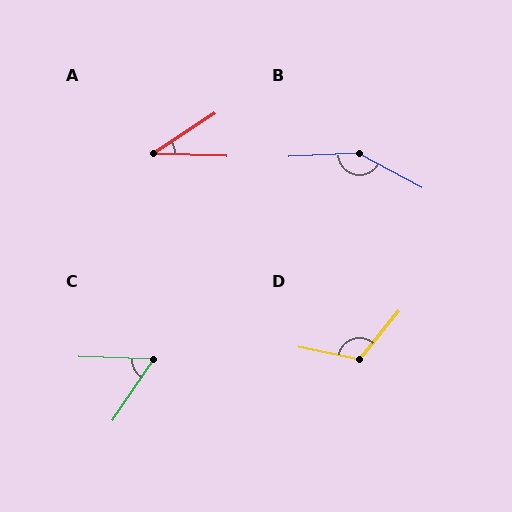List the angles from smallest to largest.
A (35°), C (58°), D (117°), B (148°).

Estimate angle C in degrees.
Approximately 58 degrees.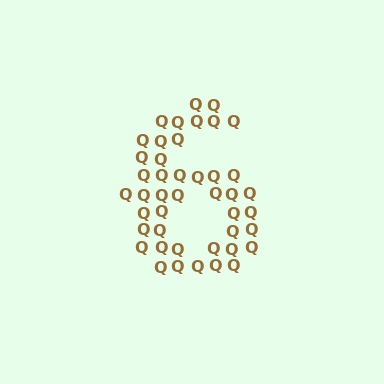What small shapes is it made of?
It is made of small letter Q's.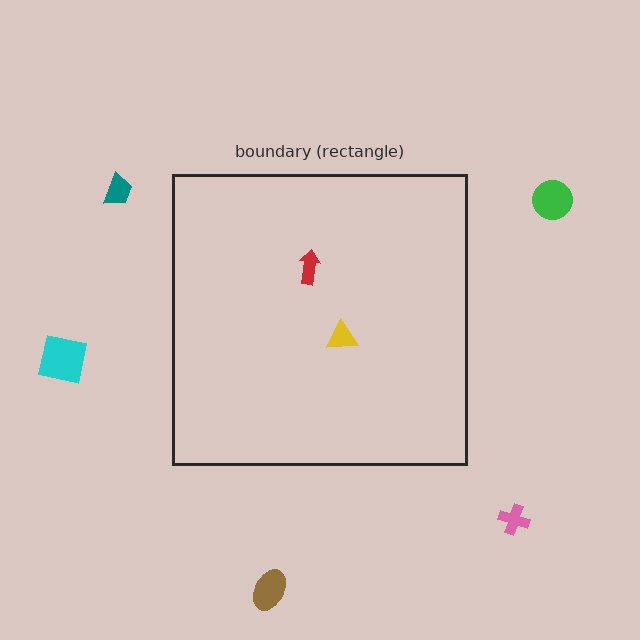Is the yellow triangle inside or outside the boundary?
Inside.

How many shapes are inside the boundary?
2 inside, 5 outside.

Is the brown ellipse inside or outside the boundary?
Outside.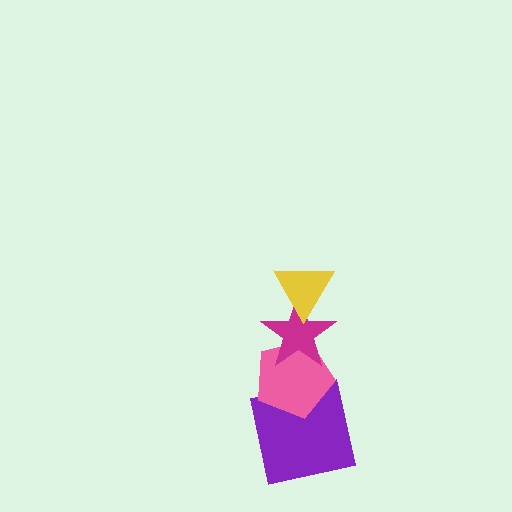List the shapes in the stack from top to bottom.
From top to bottom: the yellow triangle, the magenta star, the pink pentagon, the purple square.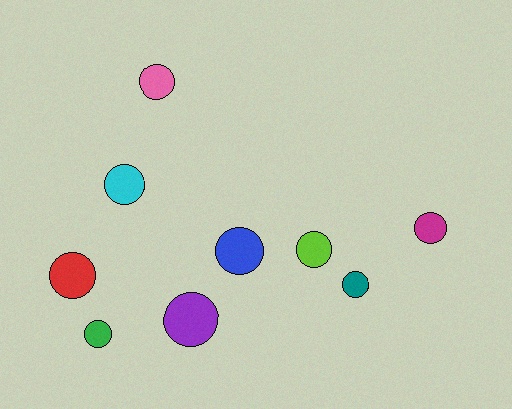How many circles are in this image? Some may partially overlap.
There are 9 circles.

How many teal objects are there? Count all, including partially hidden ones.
There is 1 teal object.